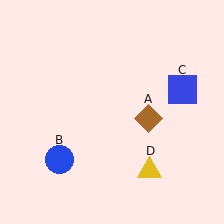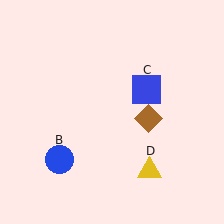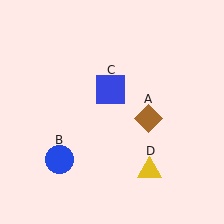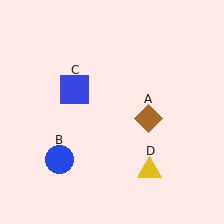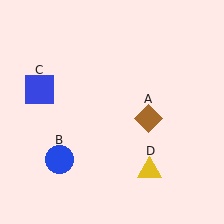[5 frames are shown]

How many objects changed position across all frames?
1 object changed position: blue square (object C).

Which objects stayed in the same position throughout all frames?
Brown diamond (object A) and blue circle (object B) and yellow triangle (object D) remained stationary.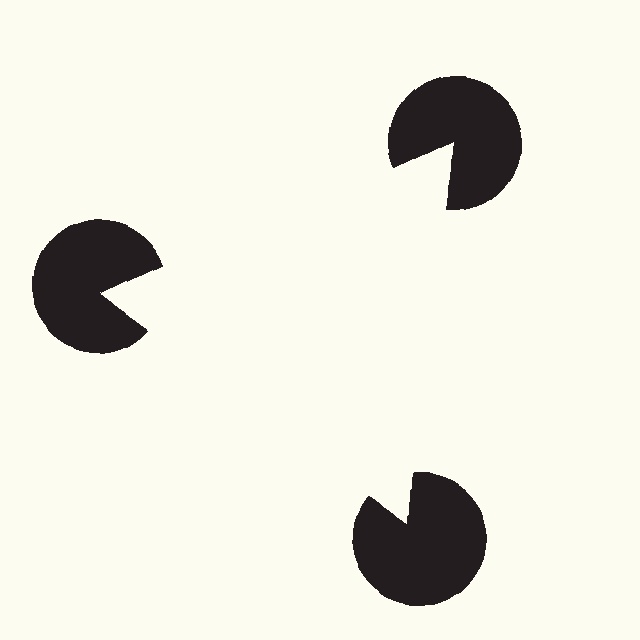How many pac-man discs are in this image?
There are 3 — one at each vertex of the illusory triangle.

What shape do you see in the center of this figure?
An illusory triangle — its edges are inferred from the aligned wedge cuts in the pac-man discs, not physically drawn.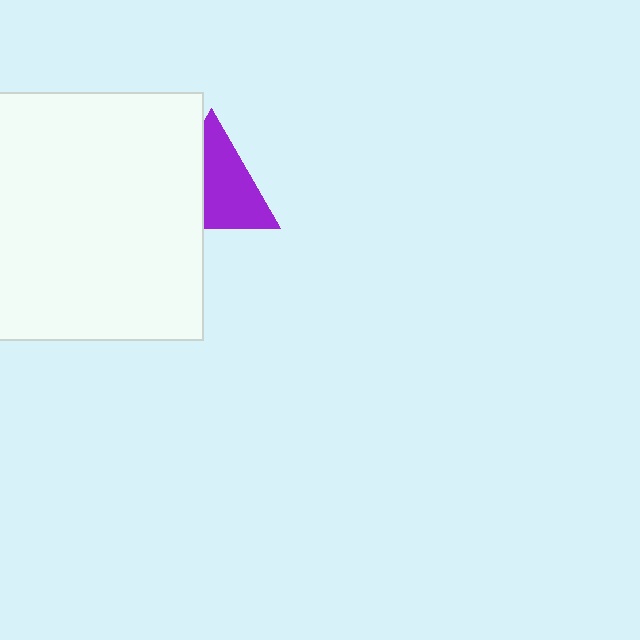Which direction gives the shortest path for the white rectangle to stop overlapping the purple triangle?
Moving left gives the shortest separation.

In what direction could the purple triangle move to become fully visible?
The purple triangle could move right. That would shift it out from behind the white rectangle entirely.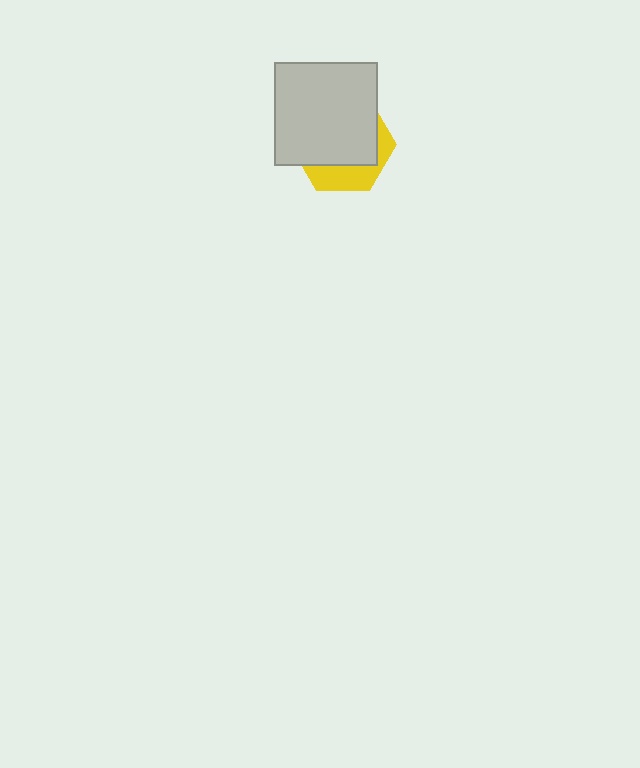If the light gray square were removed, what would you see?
You would see the complete yellow hexagon.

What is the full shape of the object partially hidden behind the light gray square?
The partially hidden object is a yellow hexagon.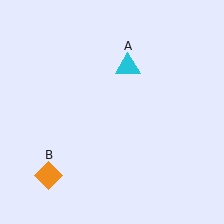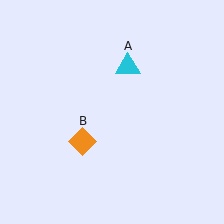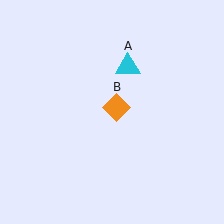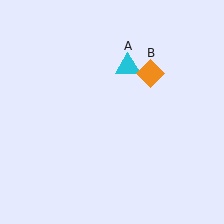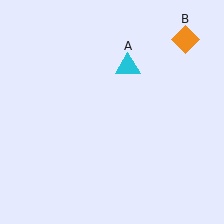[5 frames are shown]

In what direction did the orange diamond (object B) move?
The orange diamond (object B) moved up and to the right.